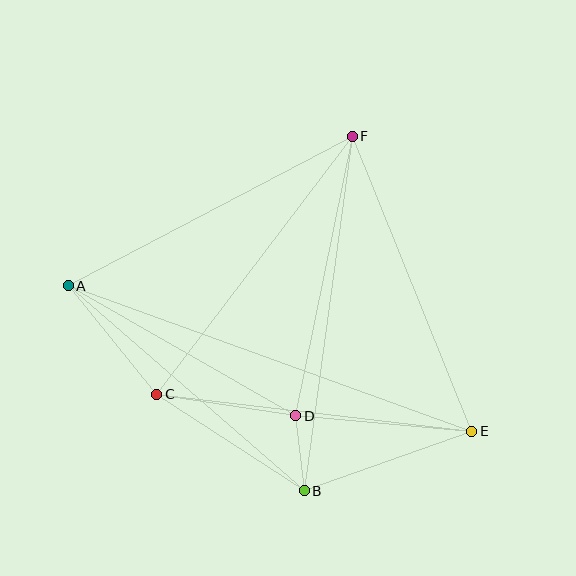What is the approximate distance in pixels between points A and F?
The distance between A and F is approximately 321 pixels.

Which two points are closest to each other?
Points B and D are closest to each other.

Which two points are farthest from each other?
Points A and E are farthest from each other.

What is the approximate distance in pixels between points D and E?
The distance between D and E is approximately 177 pixels.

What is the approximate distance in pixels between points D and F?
The distance between D and F is approximately 285 pixels.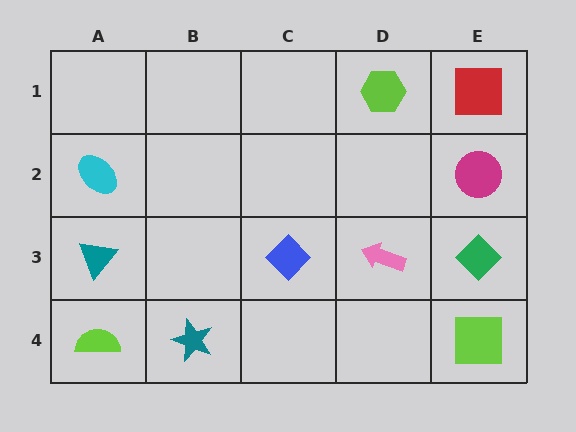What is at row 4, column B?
A teal star.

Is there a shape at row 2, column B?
No, that cell is empty.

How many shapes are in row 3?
4 shapes.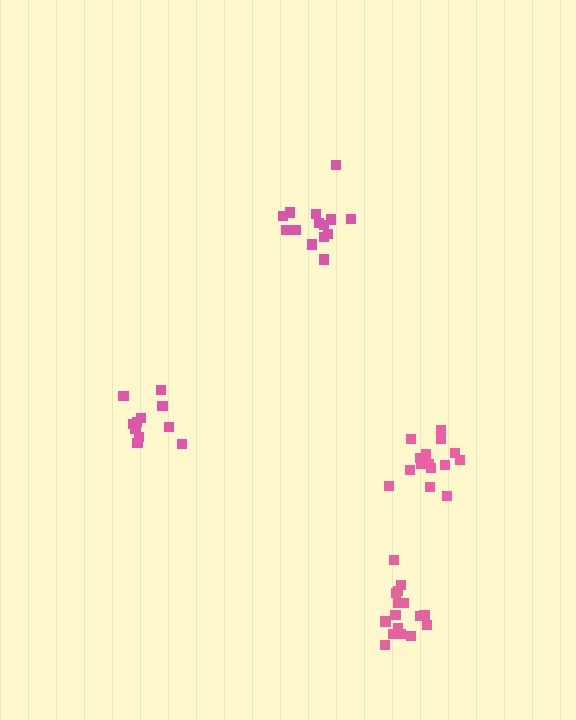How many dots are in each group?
Group 1: 14 dots, Group 2: 16 dots, Group 3: 11 dots, Group 4: 15 dots (56 total).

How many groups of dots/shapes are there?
There are 4 groups.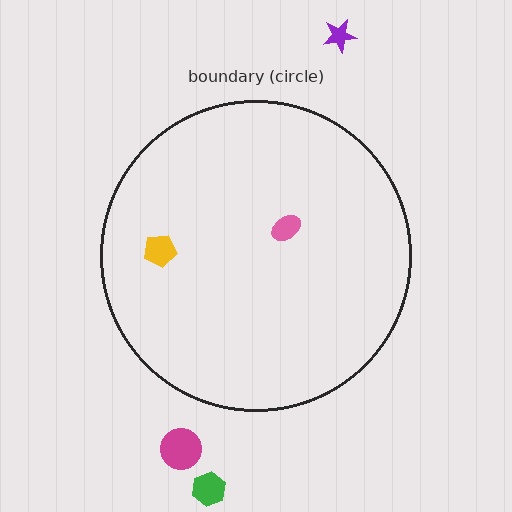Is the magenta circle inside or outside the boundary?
Outside.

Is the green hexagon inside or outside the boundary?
Outside.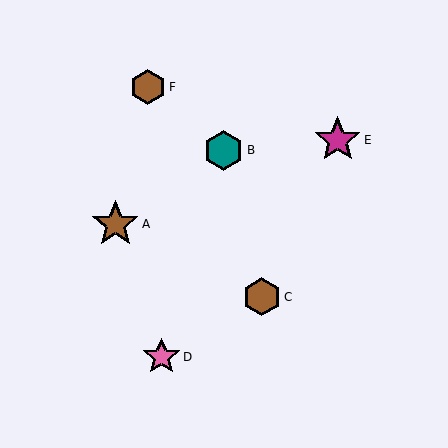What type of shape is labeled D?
Shape D is a pink star.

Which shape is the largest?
The brown star (labeled A) is the largest.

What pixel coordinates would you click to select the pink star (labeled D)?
Click at (161, 357) to select the pink star D.